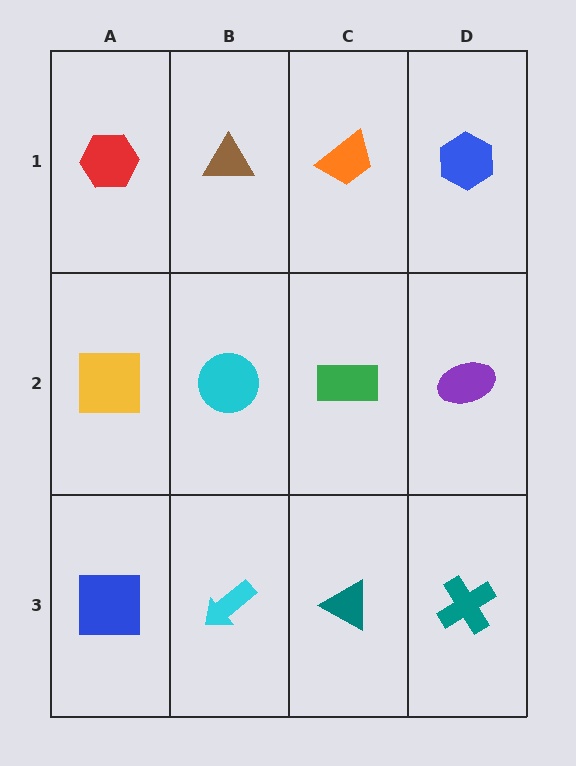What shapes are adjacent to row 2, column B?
A brown triangle (row 1, column B), a cyan arrow (row 3, column B), a yellow square (row 2, column A), a green rectangle (row 2, column C).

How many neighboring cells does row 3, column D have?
2.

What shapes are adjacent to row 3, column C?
A green rectangle (row 2, column C), a cyan arrow (row 3, column B), a teal cross (row 3, column D).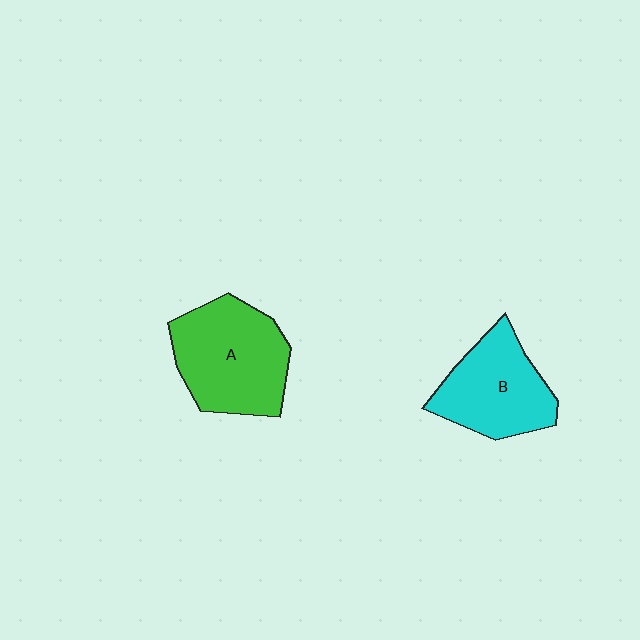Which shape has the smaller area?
Shape B (cyan).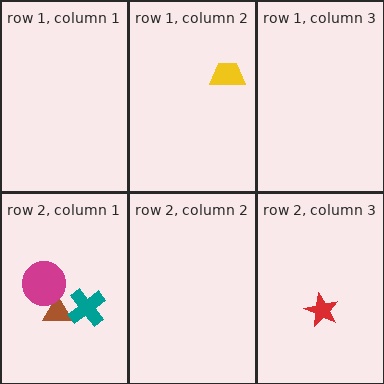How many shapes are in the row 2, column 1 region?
3.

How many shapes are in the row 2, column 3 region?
1.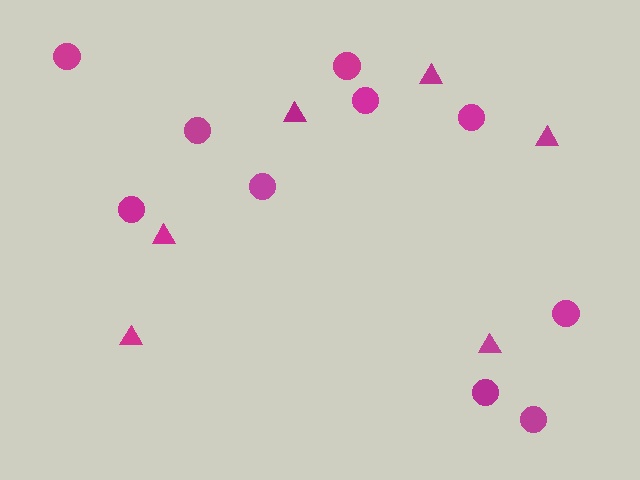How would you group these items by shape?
There are 2 groups: one group of triangles (6) and one group of circles (10).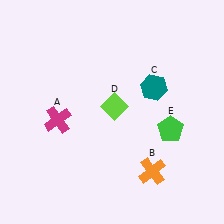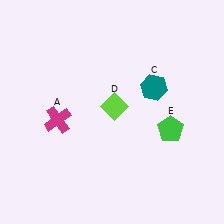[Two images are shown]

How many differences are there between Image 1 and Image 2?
There is 1 difference between the two images.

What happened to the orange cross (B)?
The orange cross (B) was removed in Image 2. It was in the bottom-right area of Image 1.